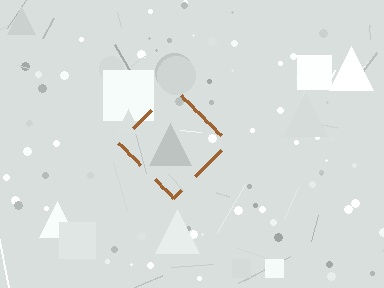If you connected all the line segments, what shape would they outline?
They would outline a diamond.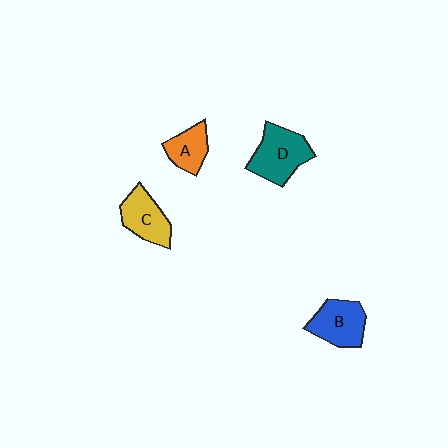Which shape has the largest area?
Shape D (teal).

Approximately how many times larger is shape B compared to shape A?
Approximately 1.4 times.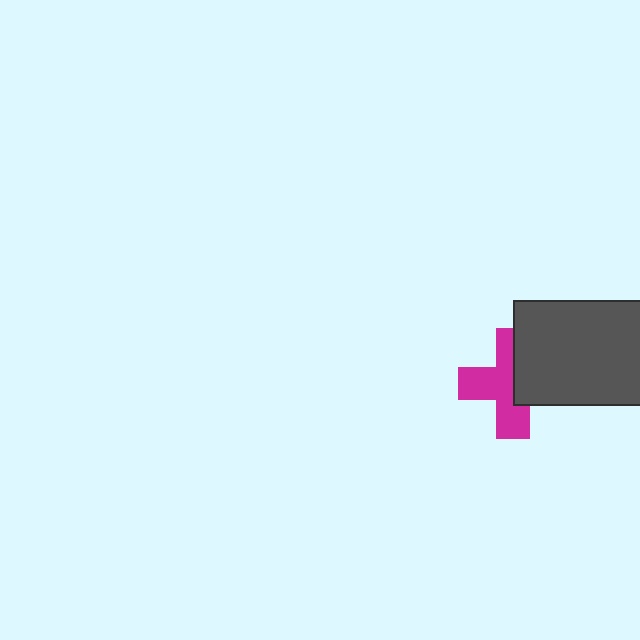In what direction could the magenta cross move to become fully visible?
The magenta cross could move left. That would shift it out from behind the dark gray rectangle entirely.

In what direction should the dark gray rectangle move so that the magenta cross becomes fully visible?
The dark gray rectangle should move right. That is the shortest direction to clear the overlap and leave the magenta cross fully visible.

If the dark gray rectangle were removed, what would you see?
You would see the complete magenta cross.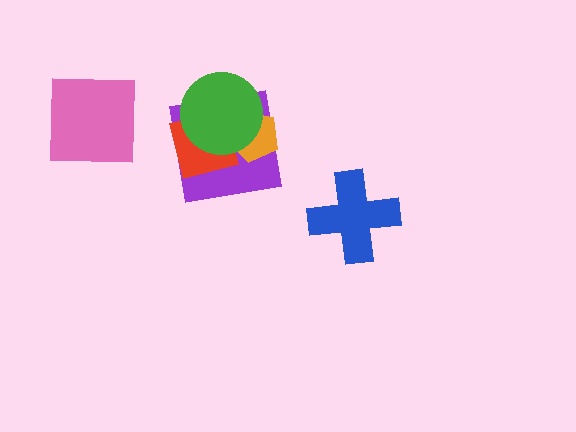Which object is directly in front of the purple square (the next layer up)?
The red square is directly in front of the purple square.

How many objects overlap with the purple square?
3 objects overlap with the purple square.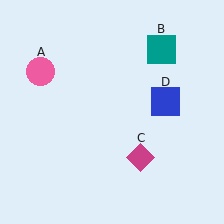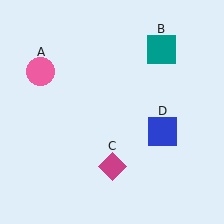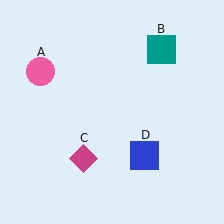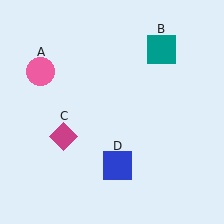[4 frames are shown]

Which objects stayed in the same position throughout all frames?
Pink circle (object A) and teal square (object B) remained stationary.